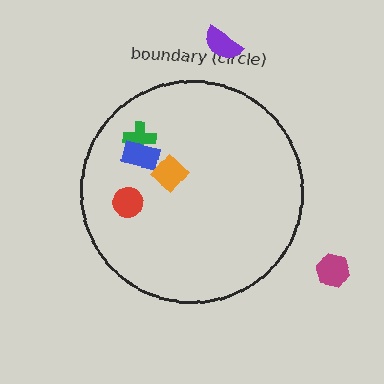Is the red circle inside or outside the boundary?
Inside.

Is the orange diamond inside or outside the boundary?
Inside.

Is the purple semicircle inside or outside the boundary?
Outside.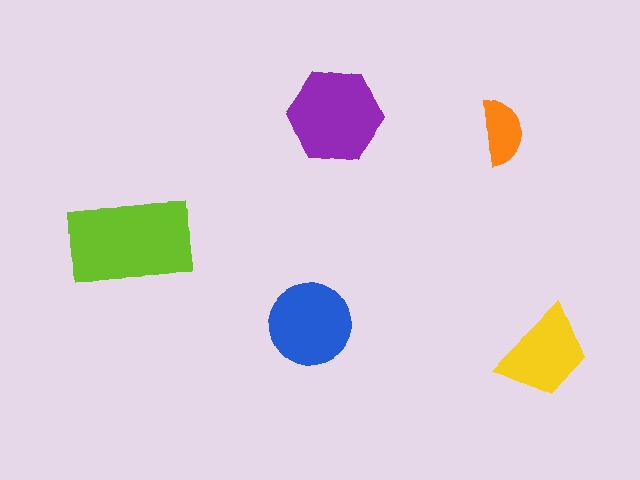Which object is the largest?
The lime rectangle.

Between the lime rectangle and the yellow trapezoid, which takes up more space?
The lime rectangle.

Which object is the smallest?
The orange semicircle.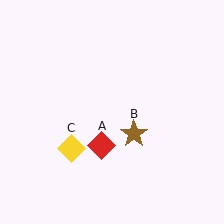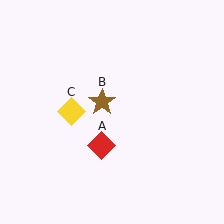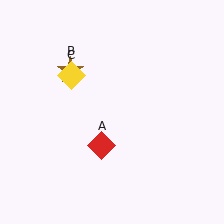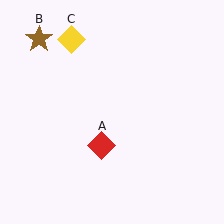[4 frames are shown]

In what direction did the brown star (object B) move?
The brown star (object B) moved up and to the left.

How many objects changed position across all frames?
2 objects changed position: brown star (object B), yellow diamond (object C).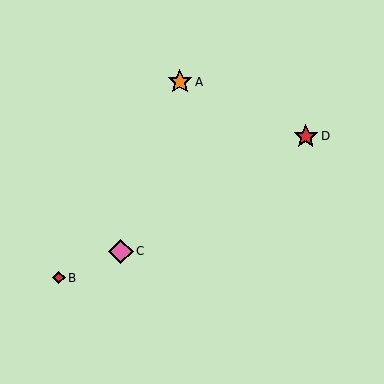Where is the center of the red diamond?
The center of the red diamond is at (59, 278).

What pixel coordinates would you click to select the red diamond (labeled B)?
Click at (59, 278) to select the red diamond B.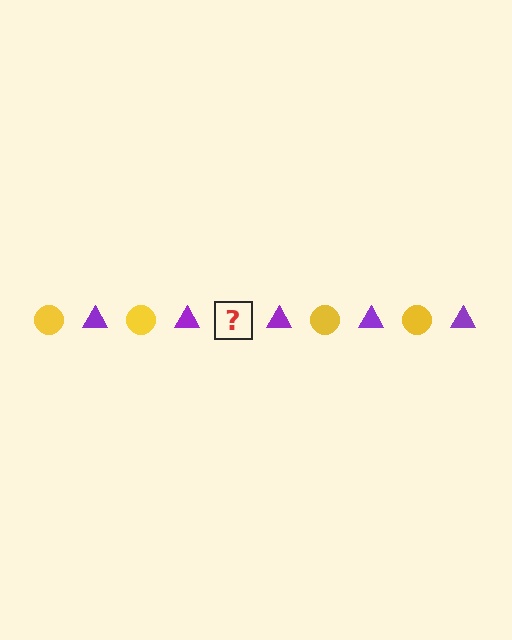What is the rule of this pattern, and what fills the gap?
The rule is that the pattern alternates between yellow circle and purple triangle. The gap should be filled with a yellow circle.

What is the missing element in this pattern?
The missing element is a yellow circle.